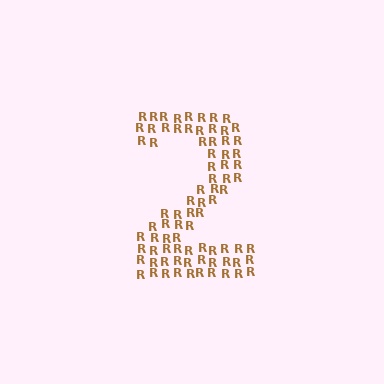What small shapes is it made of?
It is made of small letter R's.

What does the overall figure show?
The overall figure shows the digit 2.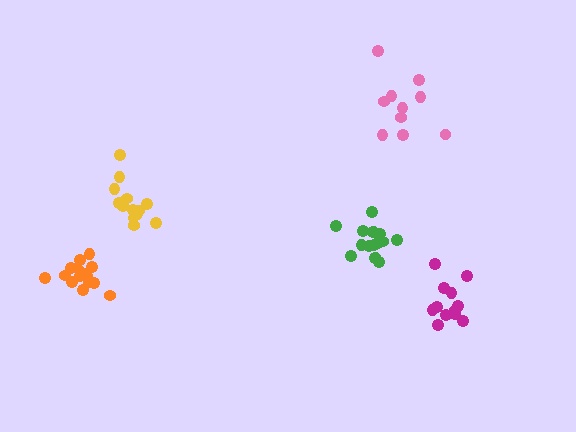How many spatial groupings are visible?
There are 5 spatial groupings.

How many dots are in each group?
Group 1: 12 dots, Group 2: 13 dots, Group 3: 10 dots, Group 4: 16 dots, Group 5: 15 dots (66 total).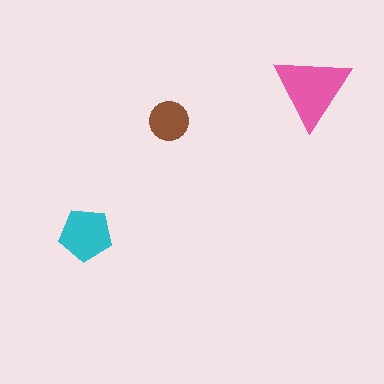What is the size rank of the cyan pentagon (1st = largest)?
2nd.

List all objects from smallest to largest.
The brown circle, the cyan pentagon, the pink triangle.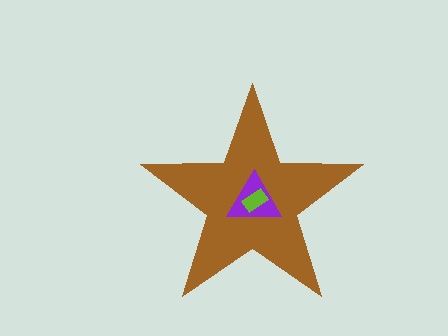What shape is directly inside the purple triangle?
The lime rectangle.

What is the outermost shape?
The brown star.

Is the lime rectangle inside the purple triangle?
Yes.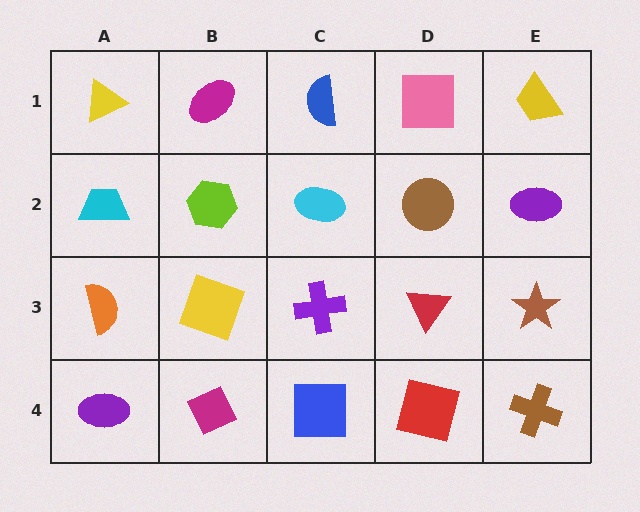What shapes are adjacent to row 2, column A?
A yellow triangle (row 1, column A), an orange semicircle (row 3, column A), a lime hexagon (row 2, column B).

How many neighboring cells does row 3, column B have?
4.